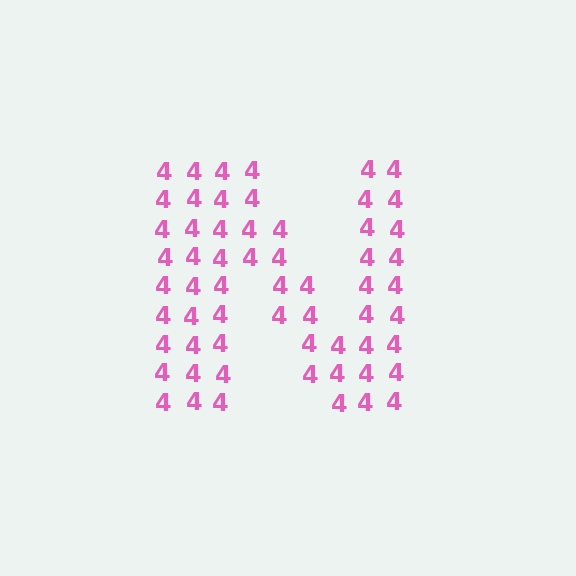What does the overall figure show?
The overall figure shows the letter N.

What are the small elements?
The small elements are digit 4's.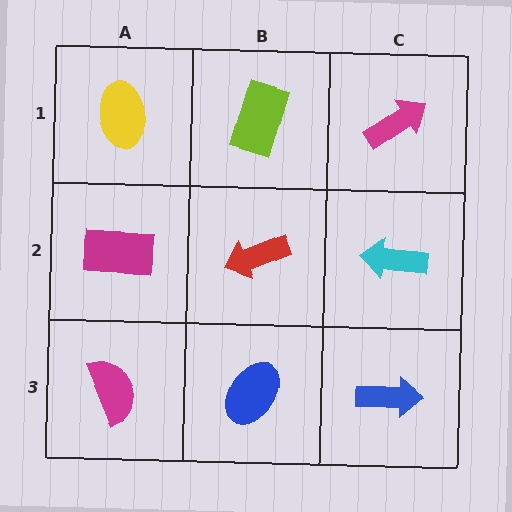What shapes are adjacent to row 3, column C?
A cyan arrow (row 2, column C), a blue ellipse (row 3, column B).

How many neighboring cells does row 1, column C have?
2.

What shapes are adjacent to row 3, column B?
A red arrow (row 2, column B), a magenta semicircle (row 3, column A), a blue arrow (row 3, column C).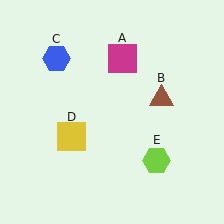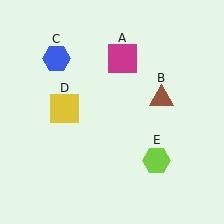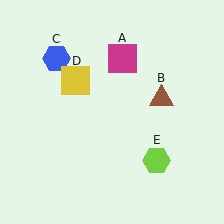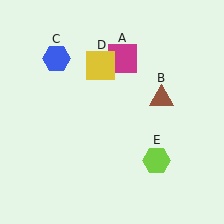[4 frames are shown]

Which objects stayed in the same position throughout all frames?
Magenta square (object A) and brown triangle (object B) and blue hexagon (object C) and lime hexagon (object E) remained stationary.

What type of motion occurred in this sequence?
The yellow square (object D) rotated clockwise around the center of the scene.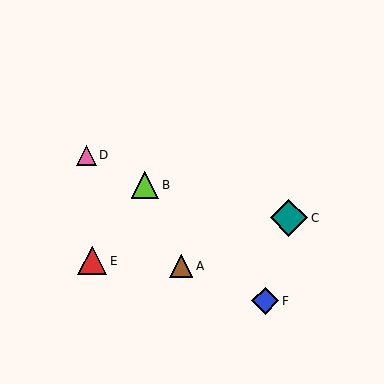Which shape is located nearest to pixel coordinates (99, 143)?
The pink triangle (labeled D) at (86, 155) is nearest to that location.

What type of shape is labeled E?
Shape E is a red triangle.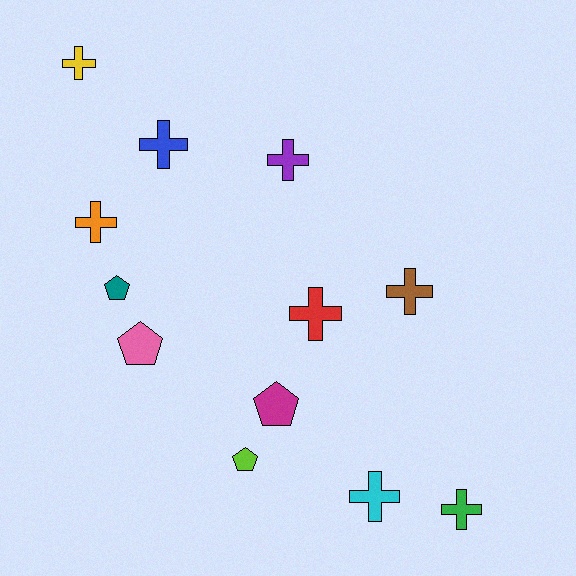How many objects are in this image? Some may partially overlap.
There are 12 objects.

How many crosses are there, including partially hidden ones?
There are 8 crosses.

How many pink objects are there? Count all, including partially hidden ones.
There is 1 pink object.